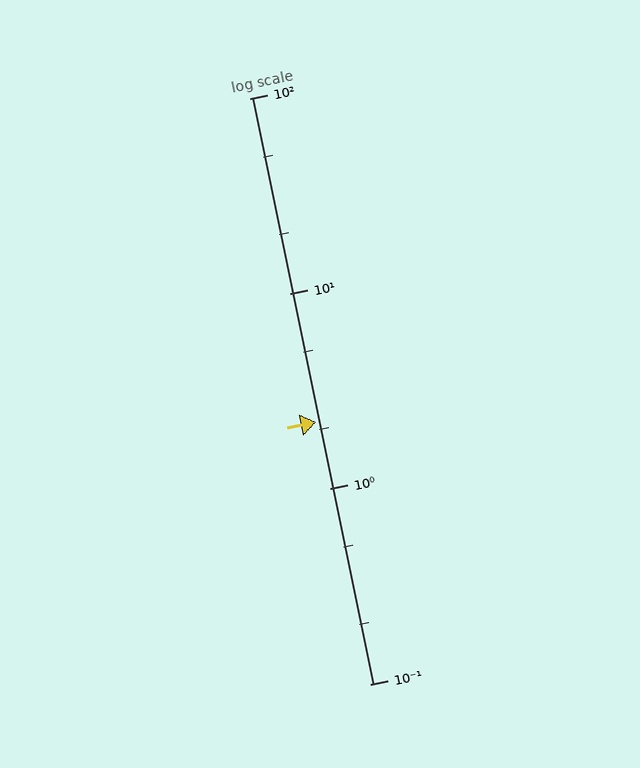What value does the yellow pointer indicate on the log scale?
The pointer indicates approximately 2.2.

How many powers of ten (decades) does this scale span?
The scale spans 3 decades, from 0.1 to 100.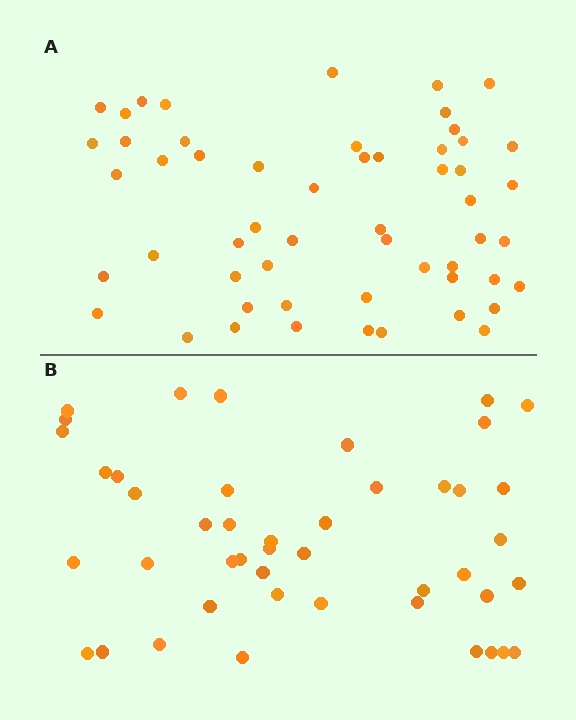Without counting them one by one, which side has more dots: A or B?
Region A (the top region) has more dots.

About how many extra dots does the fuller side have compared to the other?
Region A has roughly 10 or so more dots than region B.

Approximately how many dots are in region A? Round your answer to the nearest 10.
About 60 dots. (The exact count is 55, which rounds to 60.)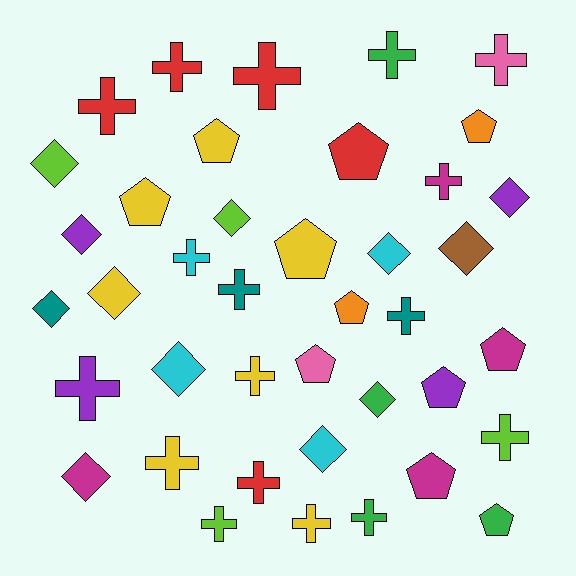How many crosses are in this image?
There are 17 crosses.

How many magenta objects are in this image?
There are 4 magenta objects.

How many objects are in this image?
There are 40 objects.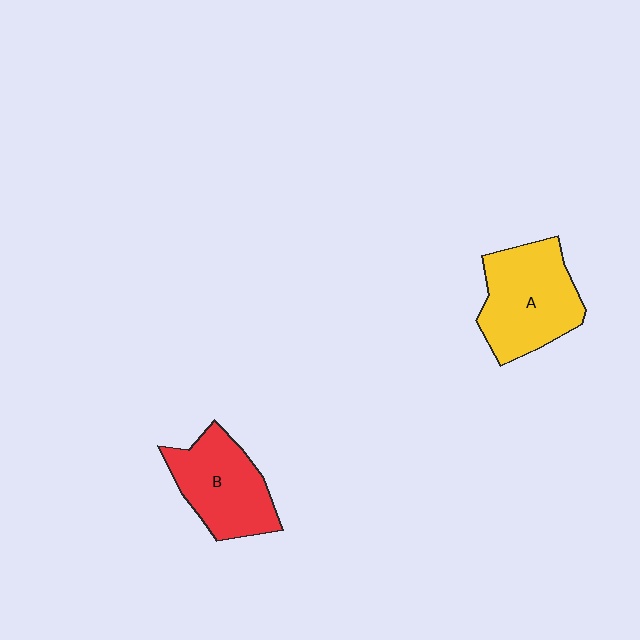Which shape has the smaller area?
Shape B (red).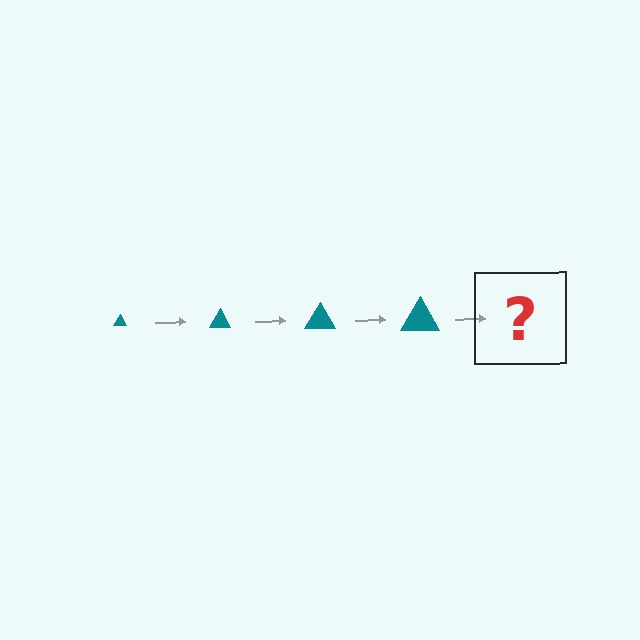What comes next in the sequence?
The next element should be a teal triangle, larger than the previous one.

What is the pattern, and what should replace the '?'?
The pattern is that the triangle gets progressively larger each step. The '?' should be a teal triangle, larger than the previous one.